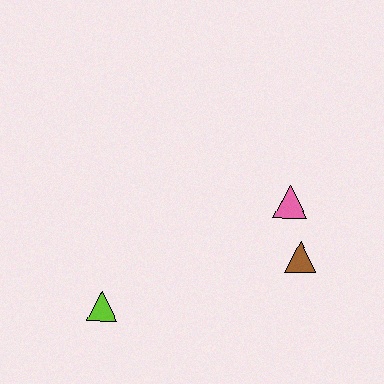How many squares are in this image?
There are no squares.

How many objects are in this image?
There are 3 objects.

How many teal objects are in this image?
There are no teal objects.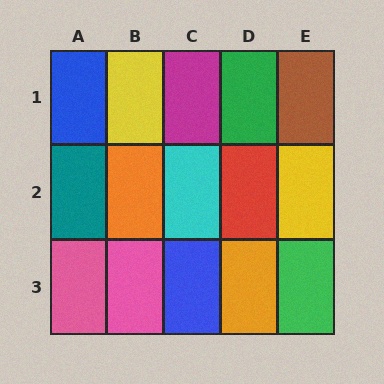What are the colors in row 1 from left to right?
Blue, yellow, magenta, green, brown.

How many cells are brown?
1 cell is brown.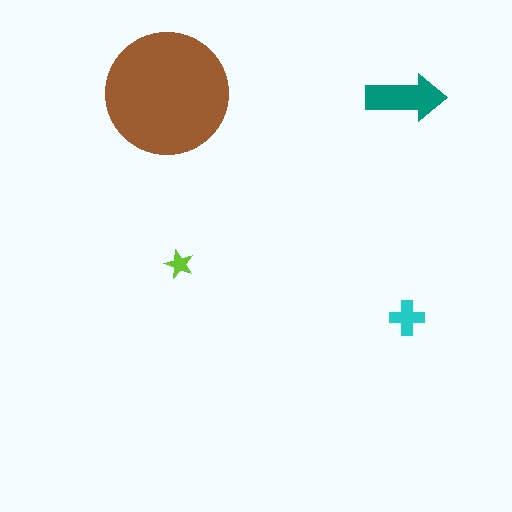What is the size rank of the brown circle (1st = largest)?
1st.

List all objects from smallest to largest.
The lime star, the cyan cross, the teal arrow, the brown circle.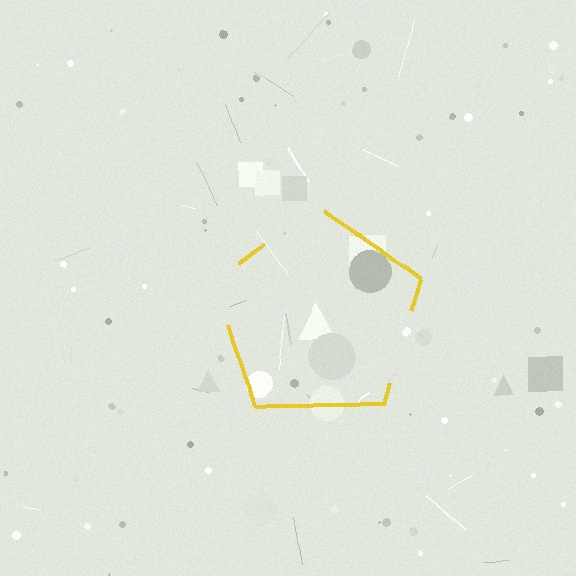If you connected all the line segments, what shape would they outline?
They would outline a pentagon.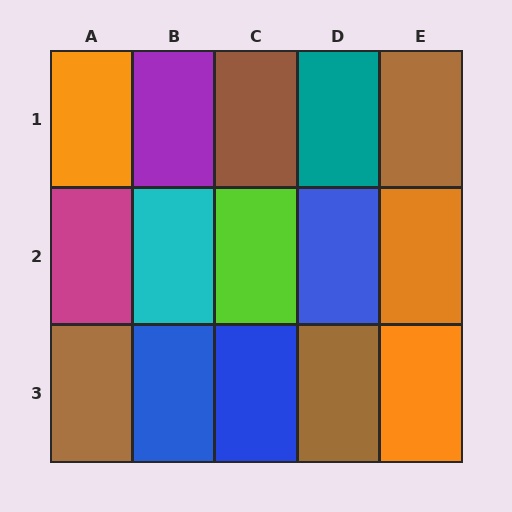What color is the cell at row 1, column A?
Orange.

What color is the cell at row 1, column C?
Brown.